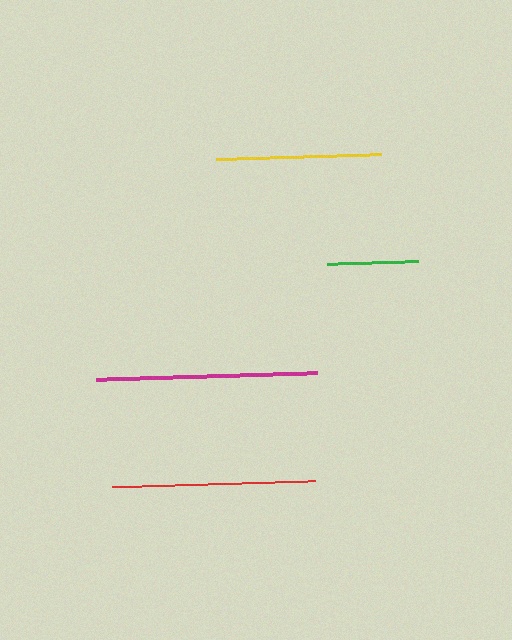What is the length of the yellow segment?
The yellow segment is approximately 165 pixels long.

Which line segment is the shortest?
The green line is the shortest at approximately 91 pixels.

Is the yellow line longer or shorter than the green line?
The yellow line is longer than the green line.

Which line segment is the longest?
The magenta line is the longest at approximately 221 pixels.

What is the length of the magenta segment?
The magenta segment is approximately 221 pixels long.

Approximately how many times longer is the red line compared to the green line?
The red line is approximately 2.2 times the length of the green line.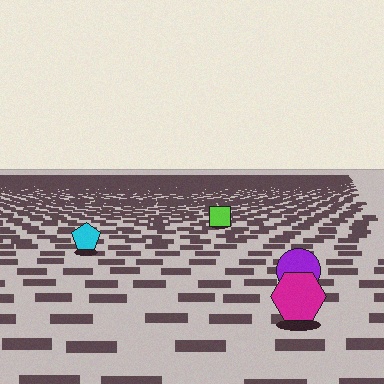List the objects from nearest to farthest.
From nearest to farthest: the magenta hexagon, the purple circle, the cyan pentagon, the lime square.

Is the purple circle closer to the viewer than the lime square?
Yes. The purple circle is closer — you can tell from the texture gradient: the ground texture is coarser near it.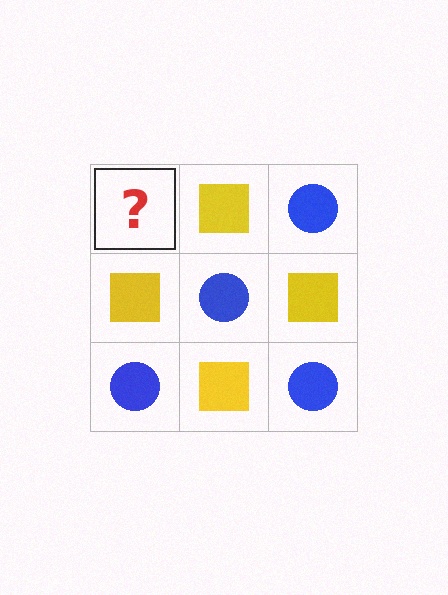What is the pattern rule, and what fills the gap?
The rule is that it alternates blue circle and yellow square in a checkerboard pattern. The gap should be filled with a blue circle.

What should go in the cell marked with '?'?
The missing cell should contain a blue circle.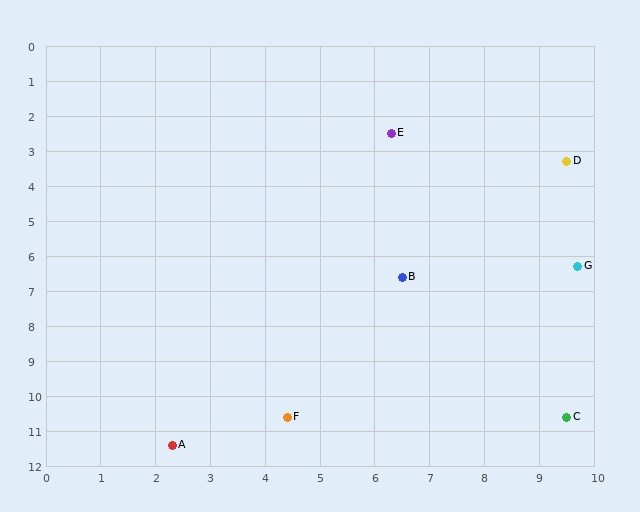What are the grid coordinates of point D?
Point D is at approximately (9.5, 3.3).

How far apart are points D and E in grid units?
Points D and E are about 3.3 grid units apart.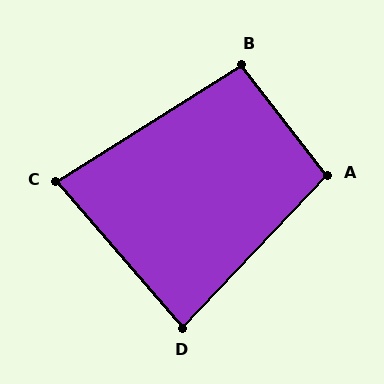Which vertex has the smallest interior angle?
C, at approximately 81 degrees.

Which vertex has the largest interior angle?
A, at approximately 99 degrees.